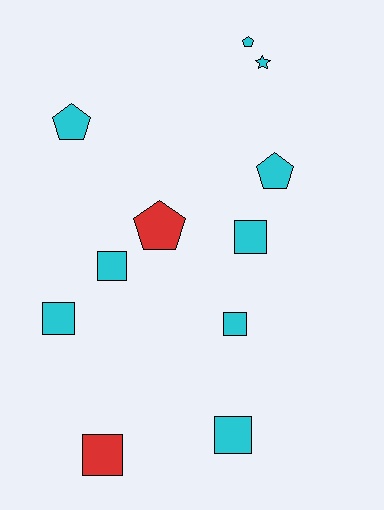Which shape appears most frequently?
Square, with 6 objects.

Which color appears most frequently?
Cyan, with 9 objects.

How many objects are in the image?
There are 11 objects.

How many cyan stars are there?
There is 1 cyan star.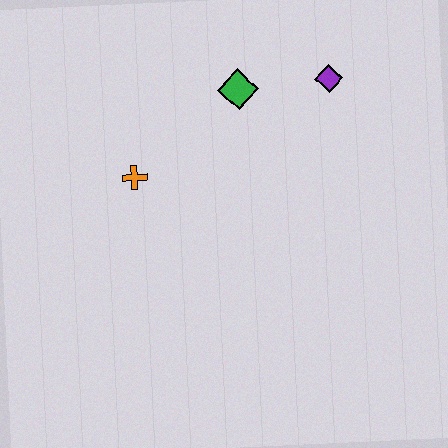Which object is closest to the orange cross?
The green diamond is closest to the orange cross.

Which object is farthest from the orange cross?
The purple diamond is farthest from the orange cross.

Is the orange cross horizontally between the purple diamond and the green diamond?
No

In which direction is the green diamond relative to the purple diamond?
The green diamond is to the left of the purple diamond.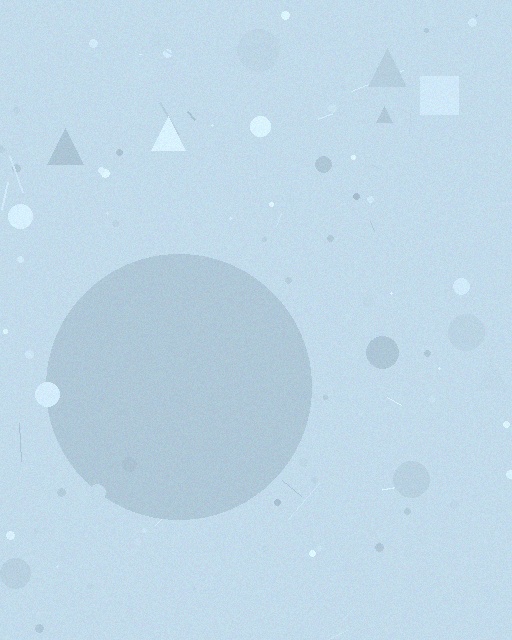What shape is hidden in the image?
A circle is hidden in the image.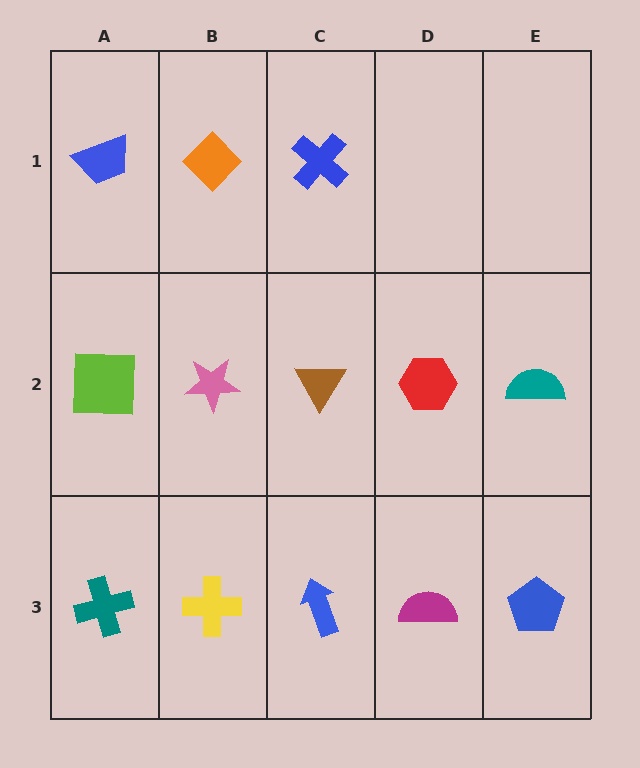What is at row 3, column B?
A yellow cross.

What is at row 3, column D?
A magenta semicircle.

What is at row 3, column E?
A blue pentagon.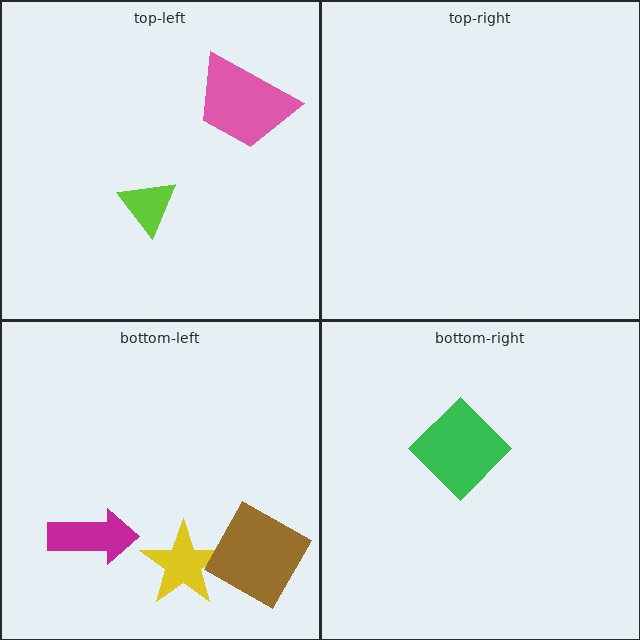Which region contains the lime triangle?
The top-left region.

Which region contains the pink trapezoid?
The top-left region.